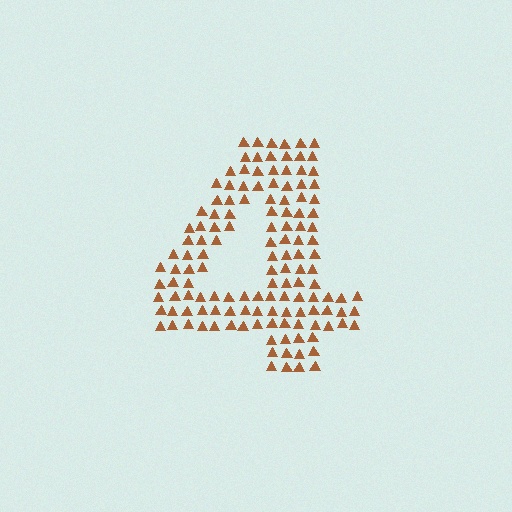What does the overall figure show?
The overall figure shows the digit 4.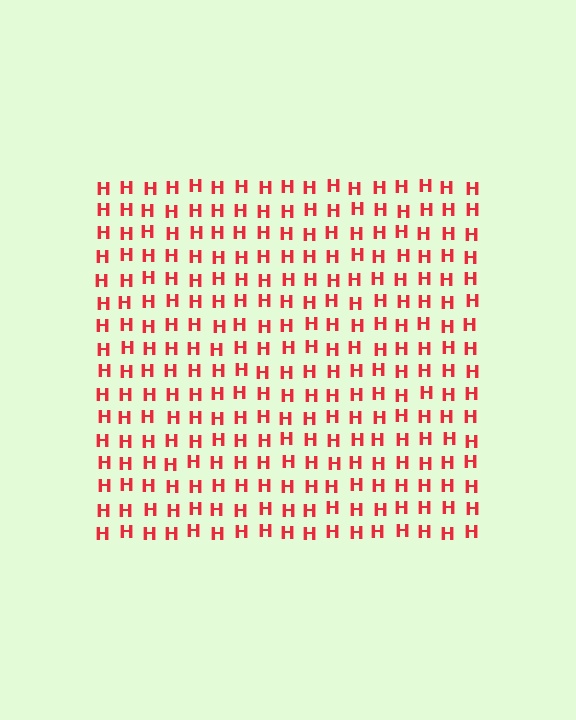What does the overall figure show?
The overall figure shows a square.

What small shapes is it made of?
It is made of small letter H's.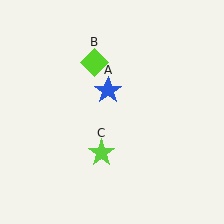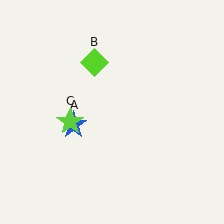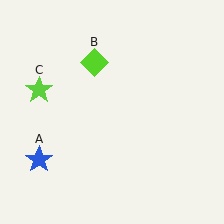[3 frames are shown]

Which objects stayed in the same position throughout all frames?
Lime diamond (object B) remained stationary.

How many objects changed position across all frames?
2 objects changed position: blue star (object A), lime star (object C).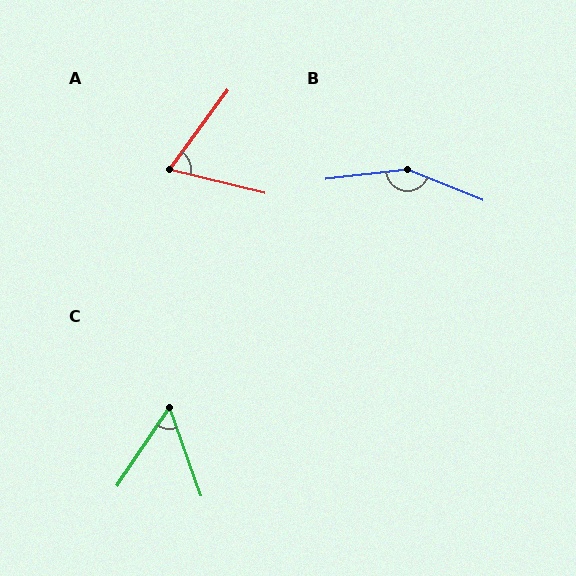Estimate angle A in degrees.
Approximately 67 degrees.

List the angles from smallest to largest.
C (54°), A (67°), B (151°).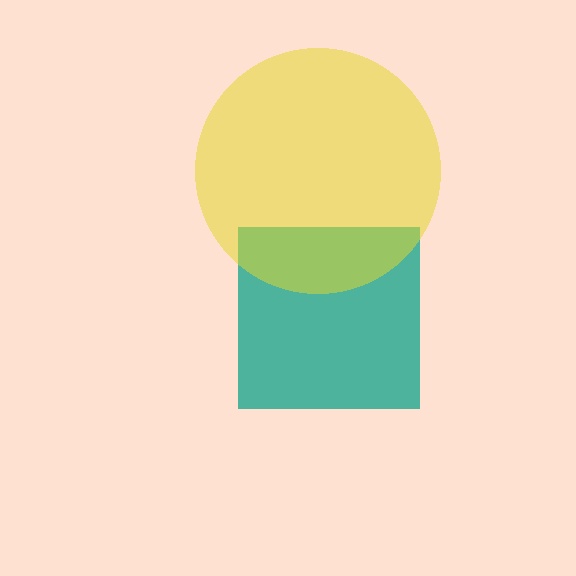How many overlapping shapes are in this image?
There are 2 overlapping shapes in the image.